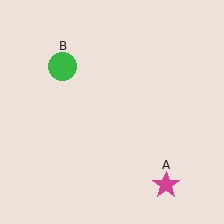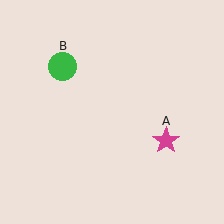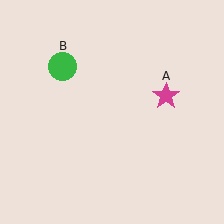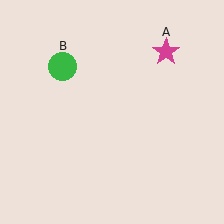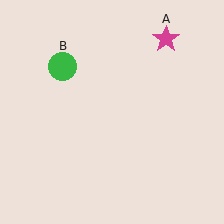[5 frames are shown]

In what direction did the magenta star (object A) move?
The magenta star (object A) moved up.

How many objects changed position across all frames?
1 object changed position: magenta star (object A).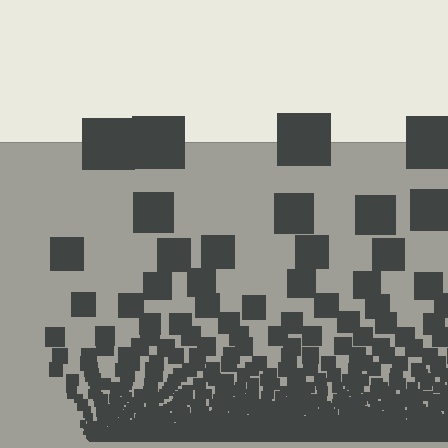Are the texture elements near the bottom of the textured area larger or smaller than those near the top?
Smaller. The gradient is inverted — elements near the bottom are smaller and denser.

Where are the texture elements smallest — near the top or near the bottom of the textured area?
Near the bottom.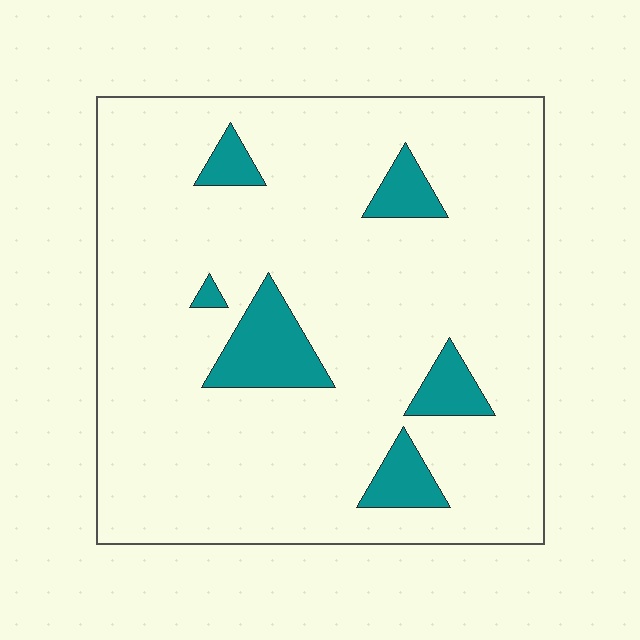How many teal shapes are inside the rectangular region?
6.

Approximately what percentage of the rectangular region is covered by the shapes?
Approximately 10%.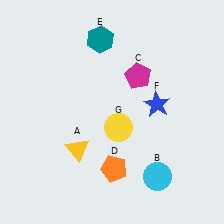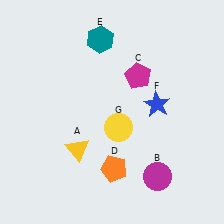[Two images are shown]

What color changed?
The circle (B) changed from cyan in Image 1 to magenta in Image 2.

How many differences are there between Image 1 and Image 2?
There is 1 difference between the two images.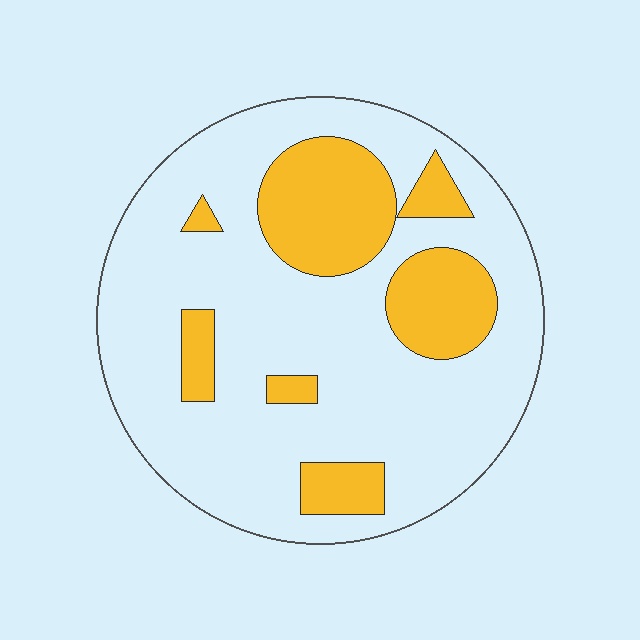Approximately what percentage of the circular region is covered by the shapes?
Approximately 25%.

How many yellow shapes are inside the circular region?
7.